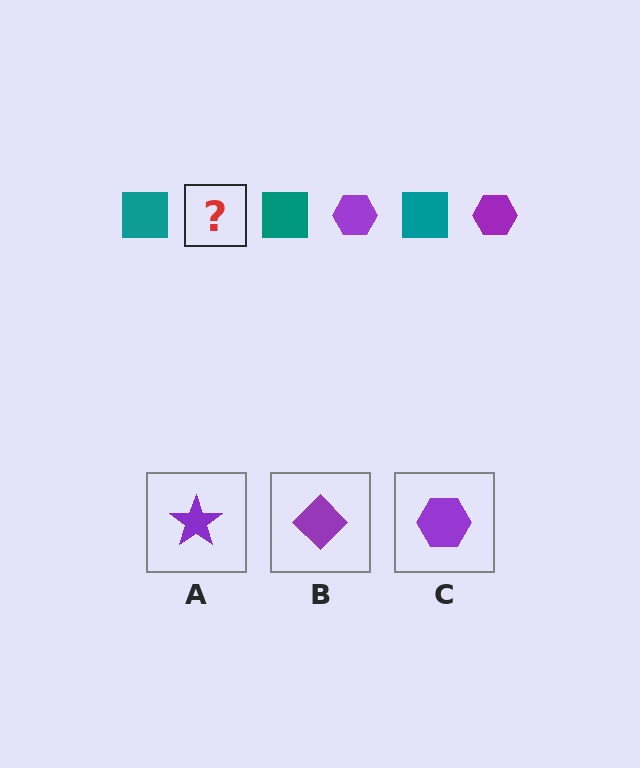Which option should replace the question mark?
Option C.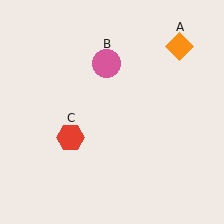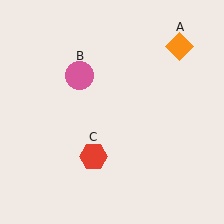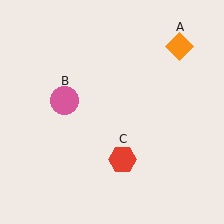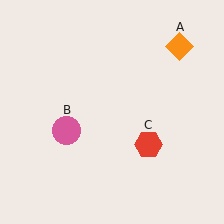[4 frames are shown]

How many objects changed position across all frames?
2 objects changed position: pink circle (object B), red hexagon (object C).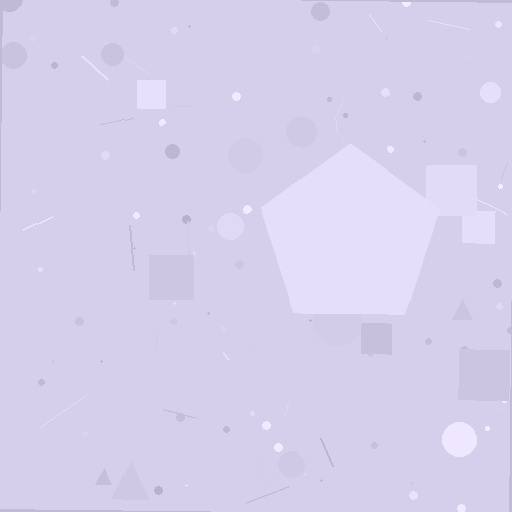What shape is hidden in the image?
A pentagon is hidden in the image.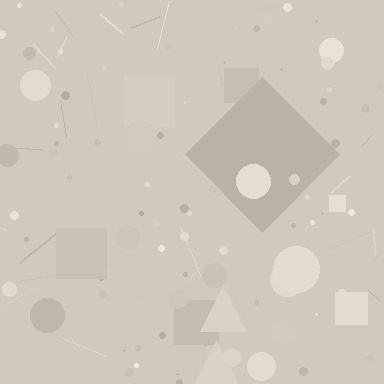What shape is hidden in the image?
A diamond is hidden in the image.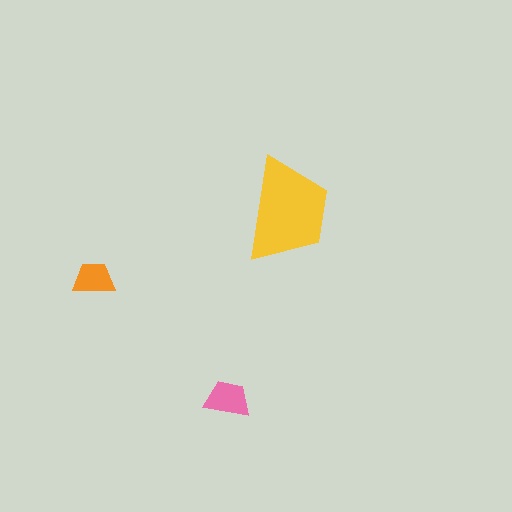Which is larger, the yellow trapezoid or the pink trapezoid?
The yellow one.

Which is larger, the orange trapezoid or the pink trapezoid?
The pink one.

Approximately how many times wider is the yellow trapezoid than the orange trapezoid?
About 2.5 times wider.